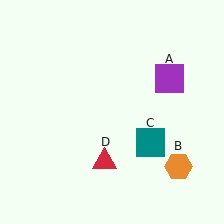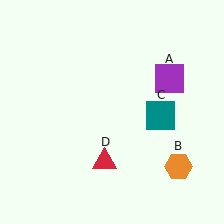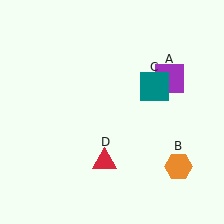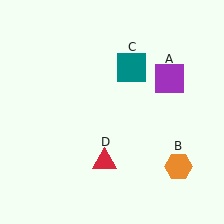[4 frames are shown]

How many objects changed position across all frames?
1 object changed position: teal square (object C).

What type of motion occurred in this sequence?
The teal square (object C) rotated counterclockwise around the center of the scene.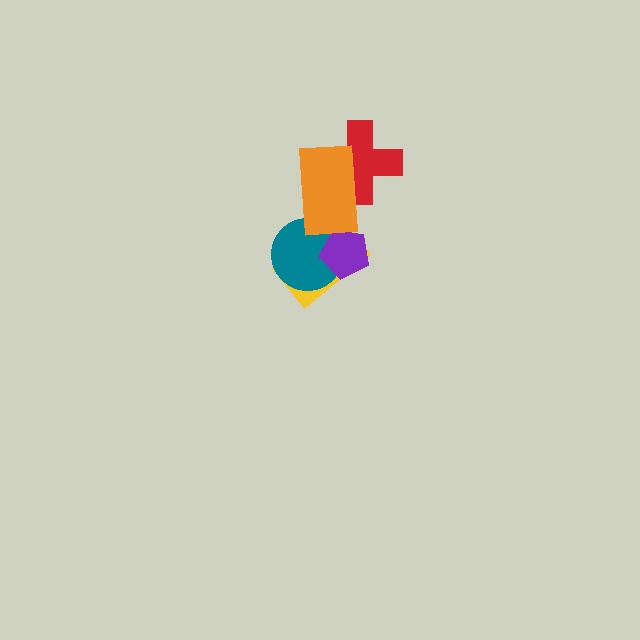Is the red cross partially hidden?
Yes, it is partially covered by another shape.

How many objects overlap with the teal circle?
3 objects overlap with the teal circle.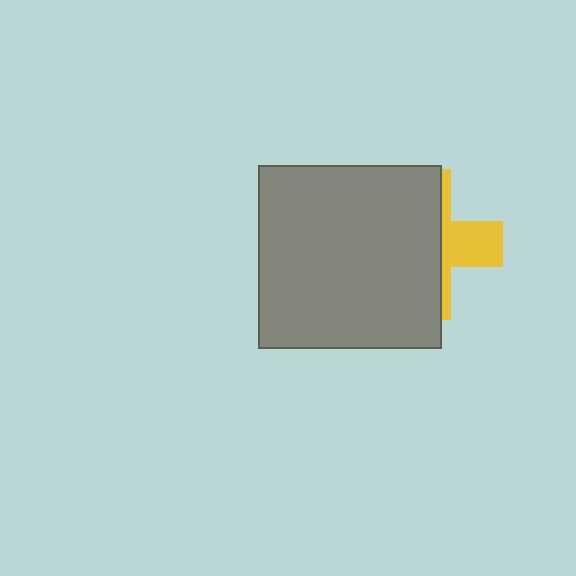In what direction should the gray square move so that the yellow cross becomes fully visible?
The gray square should move left. That is the shortest direction to clear the overlap and leave the yellow cross fully visible.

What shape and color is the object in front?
The object in front is a gray square.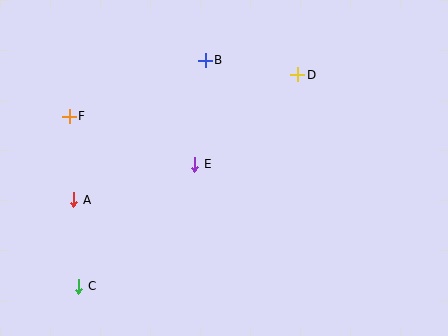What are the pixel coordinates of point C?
Point C is at (79, 286).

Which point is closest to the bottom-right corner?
Point D is closest to the bottom-right corner.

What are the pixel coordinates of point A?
Point A is at (74, 200).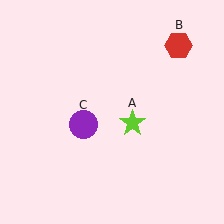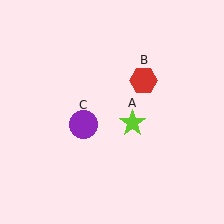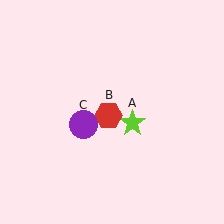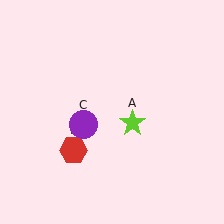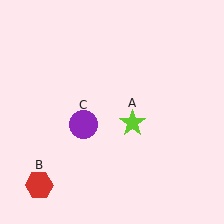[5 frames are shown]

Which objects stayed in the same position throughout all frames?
Lime star (object A) and purple circle (object C) remained stationary.